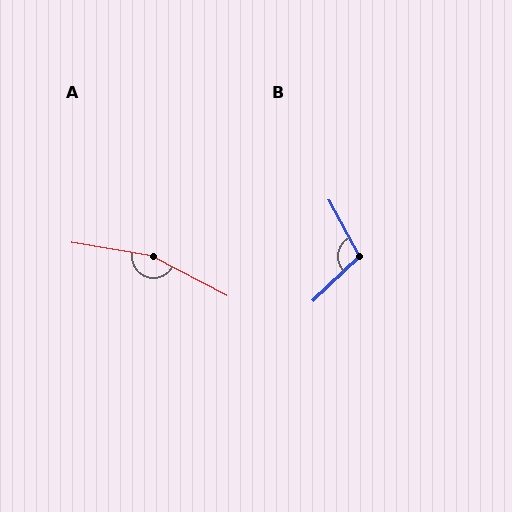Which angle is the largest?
A, at approximately 162 degrees.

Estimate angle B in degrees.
Approximately 105 degrees.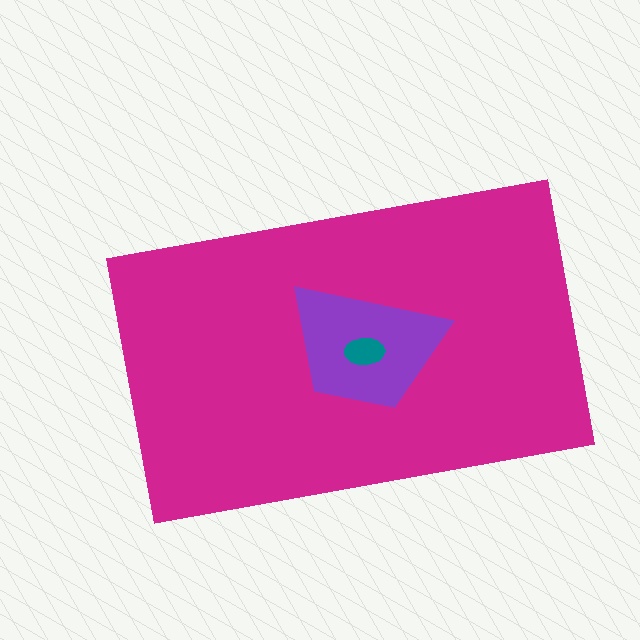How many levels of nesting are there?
3.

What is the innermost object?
The teal ellipse.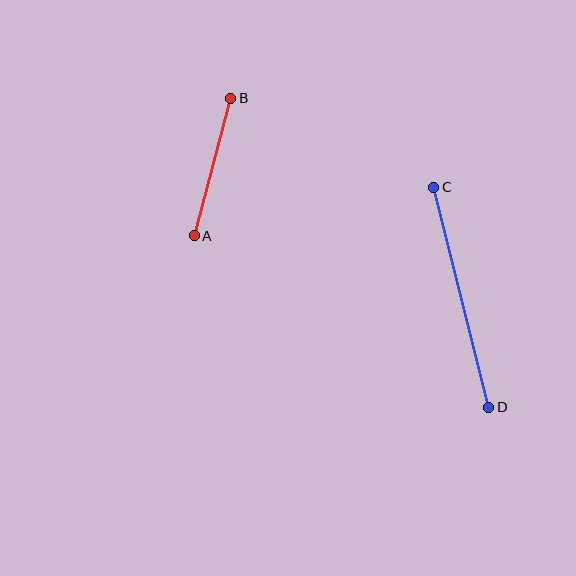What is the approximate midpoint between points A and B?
The midpoint is at approximately (212, 167) pixels.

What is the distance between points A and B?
The distance is approximately 142 pixels.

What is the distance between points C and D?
The distance is approximately 227 pixels.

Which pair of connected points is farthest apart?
Points C and D are farthest apart.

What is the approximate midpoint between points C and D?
The midpoint is at approximately (461, 297) pixels.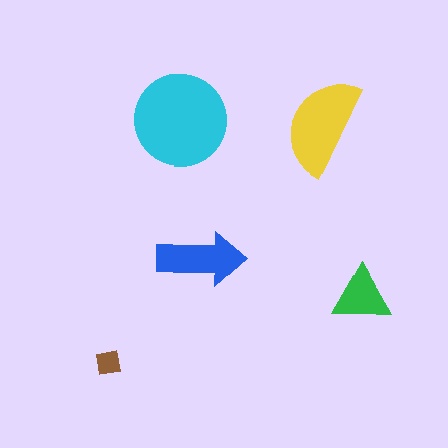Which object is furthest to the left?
The brown square is leftmost.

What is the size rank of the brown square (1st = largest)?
5th.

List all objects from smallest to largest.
The brown square, the green triangle, the blue arrow, the yellow semicircle, the cyan circle.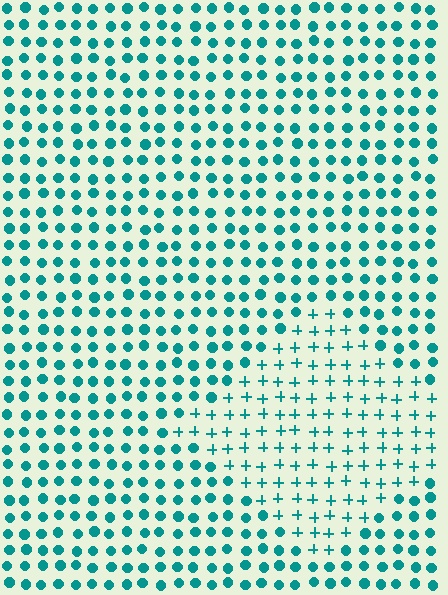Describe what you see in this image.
The image is filled with small teal elements arranged in a uniform grid. A diamond-shaped region contains plus signs, while the surrounding area contains circles. The boundary is defined purely by the change in element shape.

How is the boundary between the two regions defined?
The boundary is defined by a change in element shape: plus signs inside vs. circles outside. All elements share the same color and spacing.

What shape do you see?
I see a diamond.